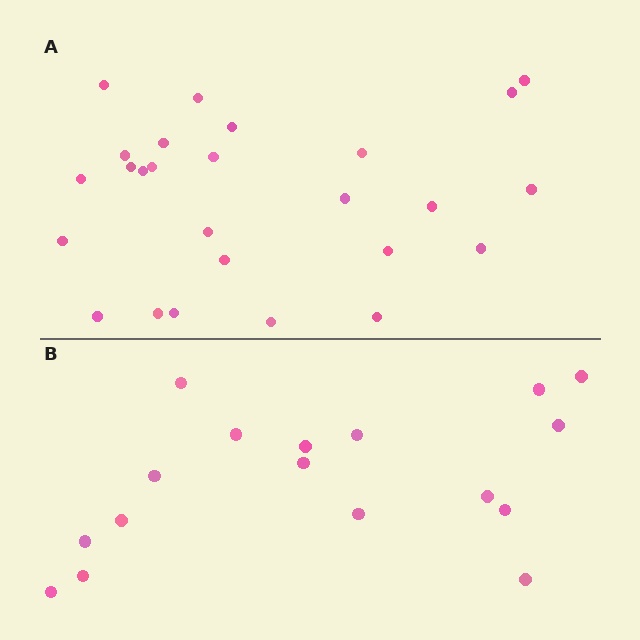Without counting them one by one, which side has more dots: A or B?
Region A (the top region) has more dots.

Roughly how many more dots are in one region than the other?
Region A has roughly 8 or so more dots than region B.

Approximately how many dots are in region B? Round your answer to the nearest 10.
About 20 dots. (The exact count is 17, which rounds to 20.)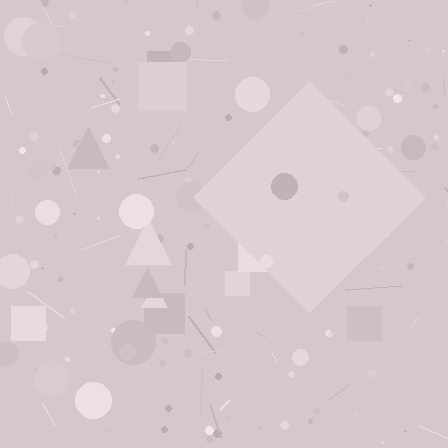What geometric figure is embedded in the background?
A diamond is embedded in the background.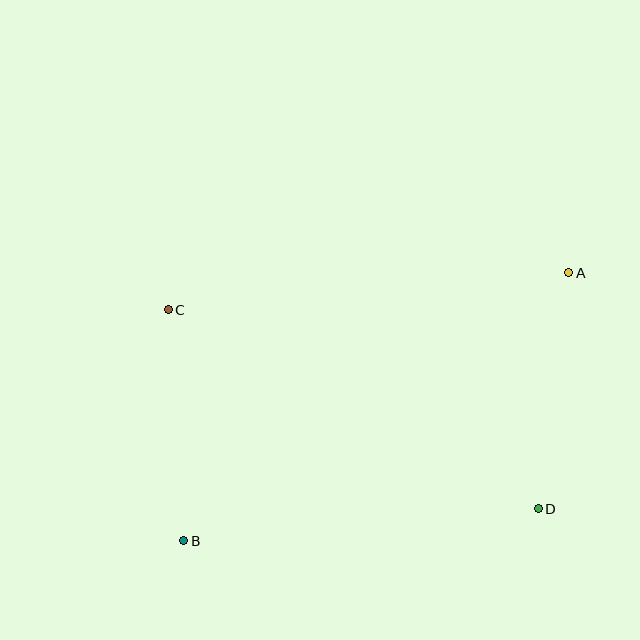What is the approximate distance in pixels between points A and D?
The distance between A and D is approximately 238 pixels.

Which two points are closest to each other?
Points B and C are closest to each other.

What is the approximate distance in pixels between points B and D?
The distance between B and D is approximately 356 pixels.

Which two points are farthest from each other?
Points A and B are farthest from each other.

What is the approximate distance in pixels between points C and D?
The distance between C and D is approximately 420 pixels.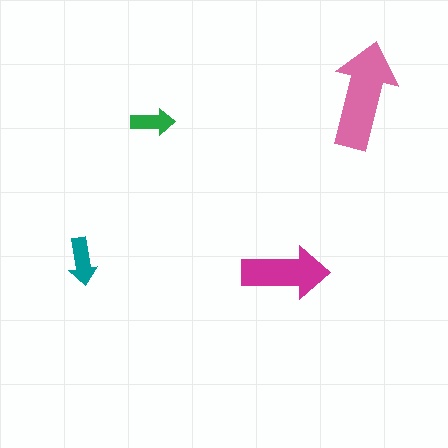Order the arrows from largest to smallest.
the pink one, the magenta one, the teal one, the green one.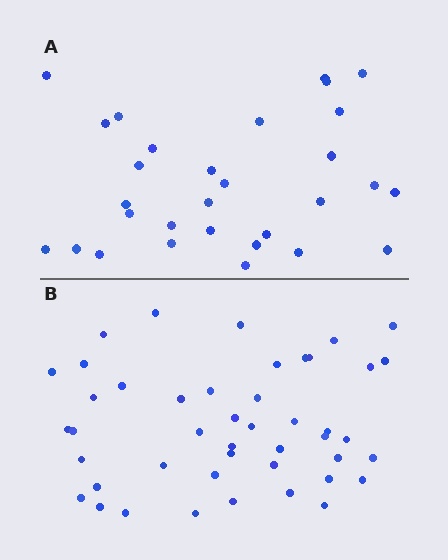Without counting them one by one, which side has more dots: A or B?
Region B (the bottom region) has more dots.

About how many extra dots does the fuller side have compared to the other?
Region B has approximately 15 more dots than region A.